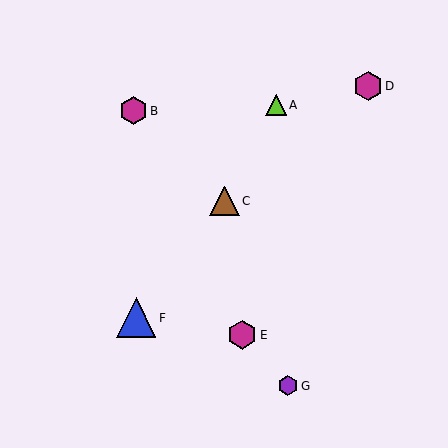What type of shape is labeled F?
Shape F is a blue triangle.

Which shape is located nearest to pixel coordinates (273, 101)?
The lime triangle (labeled A) at (276, 105) is nearest to that location.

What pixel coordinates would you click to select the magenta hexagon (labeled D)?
Click at (368, 86) to select the magenta hexagon D.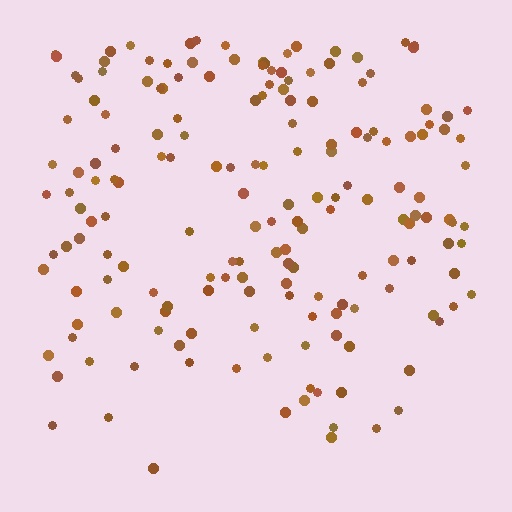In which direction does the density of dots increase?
From bottom to top, with the top side densest.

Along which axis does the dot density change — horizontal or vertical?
Vertical.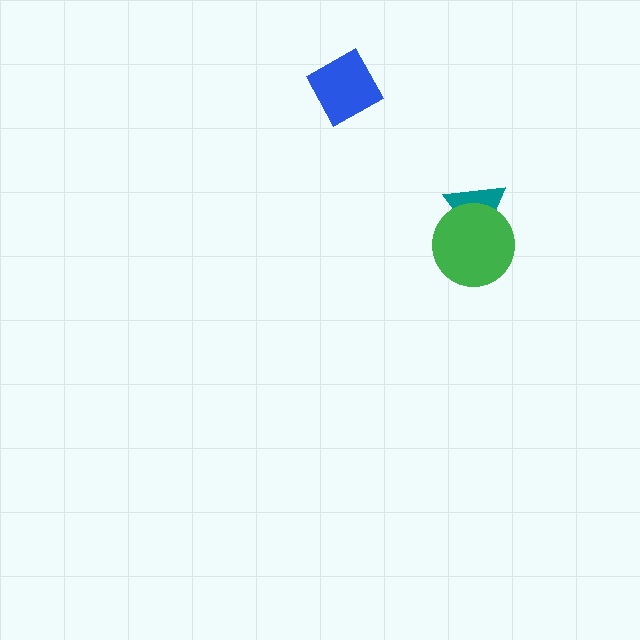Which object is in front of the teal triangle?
The green circle is in front of the teal triangle.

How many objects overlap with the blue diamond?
0 objects overlap with the blue diamond.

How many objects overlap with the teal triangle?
1 object overlaps with the teal triangle.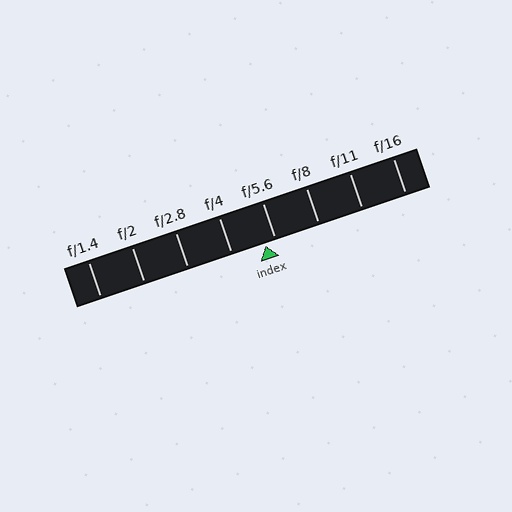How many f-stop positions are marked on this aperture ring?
There are 8 f-stop positions marked.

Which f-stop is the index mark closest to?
The index mark is closest to f/5.6.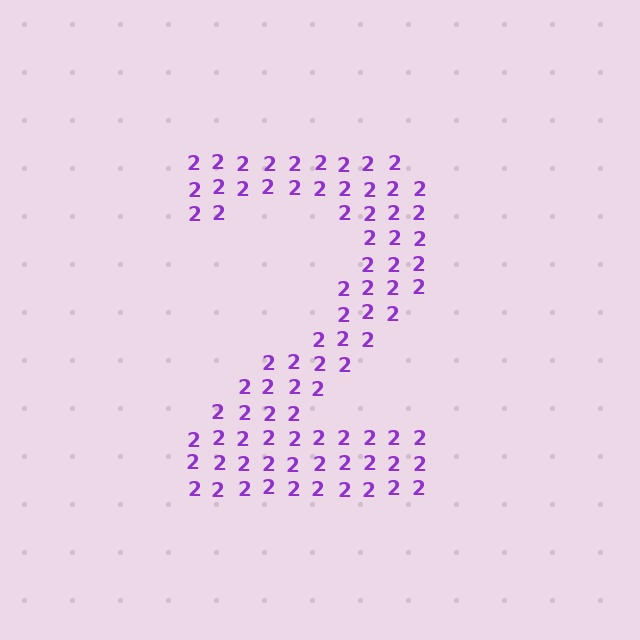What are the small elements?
The small elements are digit 2's.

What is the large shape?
The large shape is the digit 2.